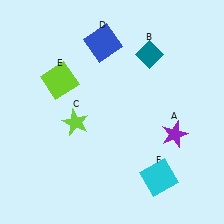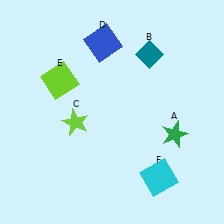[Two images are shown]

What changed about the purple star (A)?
In Image 1, A is purple. In Image 2, it changed to green.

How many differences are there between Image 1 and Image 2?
There is 1 difference between the two images.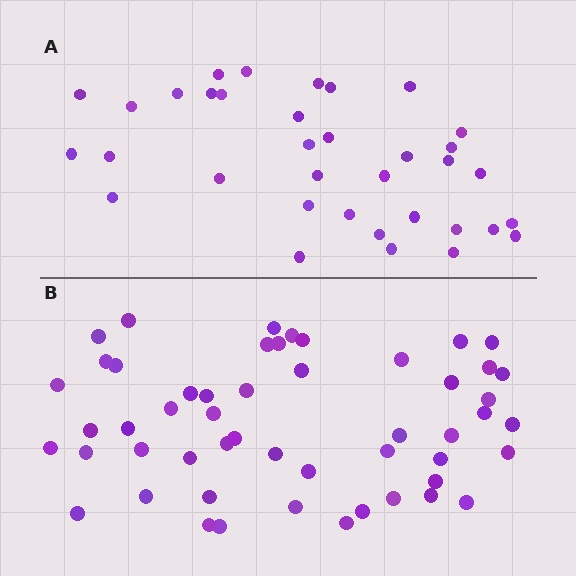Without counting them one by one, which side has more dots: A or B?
Region B (the bottom region) has more dots.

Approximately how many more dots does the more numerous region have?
Region B has approximately 15 more dots than region A.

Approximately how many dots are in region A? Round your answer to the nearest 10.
About 40 dots. (The exact count is 35, which rounds to 40.)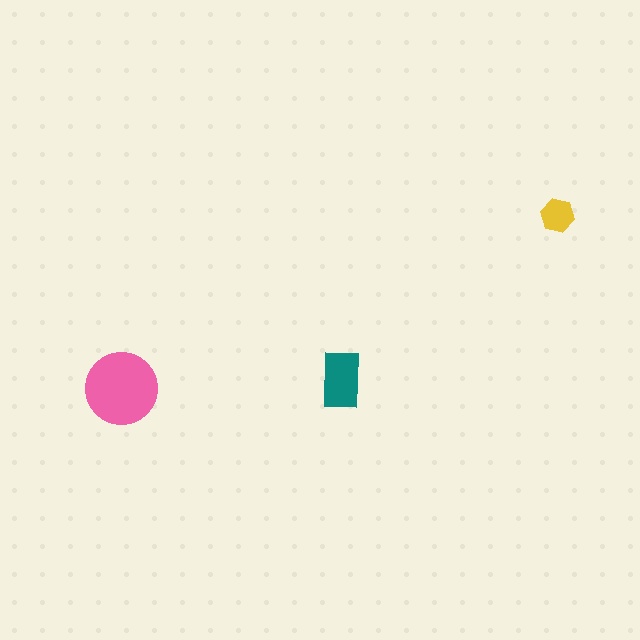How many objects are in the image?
There are 3 objects in the image.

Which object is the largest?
The pink circle.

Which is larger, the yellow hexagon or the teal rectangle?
The teal rectangle.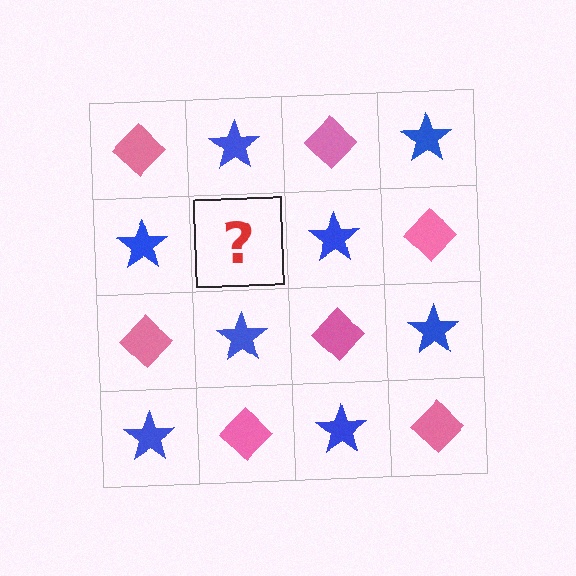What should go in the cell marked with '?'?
The missing cell should contain a pink diamond.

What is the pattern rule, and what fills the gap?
The rule is that it alternates pink diamond and blue star in a checkerboard pattern. The gap should be filled with a pink diamond.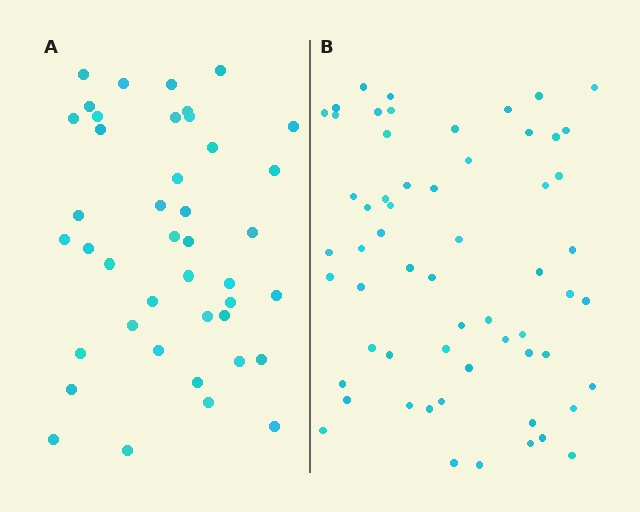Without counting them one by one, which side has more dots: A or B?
Region B (the right region) has more dots.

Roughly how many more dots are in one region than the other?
Region B has approximately 20 more dots than region A.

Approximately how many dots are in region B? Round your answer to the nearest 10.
About 60 dots.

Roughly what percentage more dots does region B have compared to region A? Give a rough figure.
About 45% more.